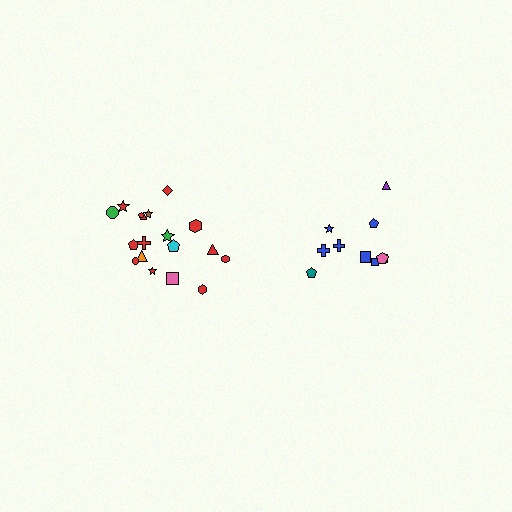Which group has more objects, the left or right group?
The left group.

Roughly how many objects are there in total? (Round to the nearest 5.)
Roughly 30 objects in total.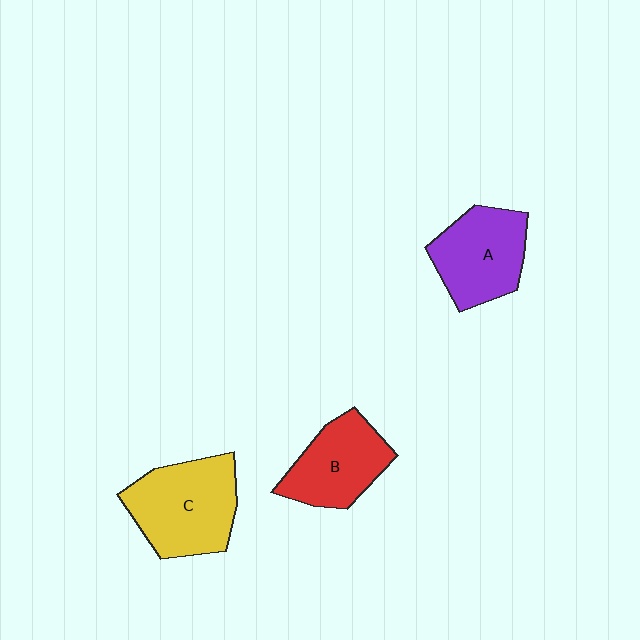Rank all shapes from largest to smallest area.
From largest to smallest: C (yellow), A (purple), B (red).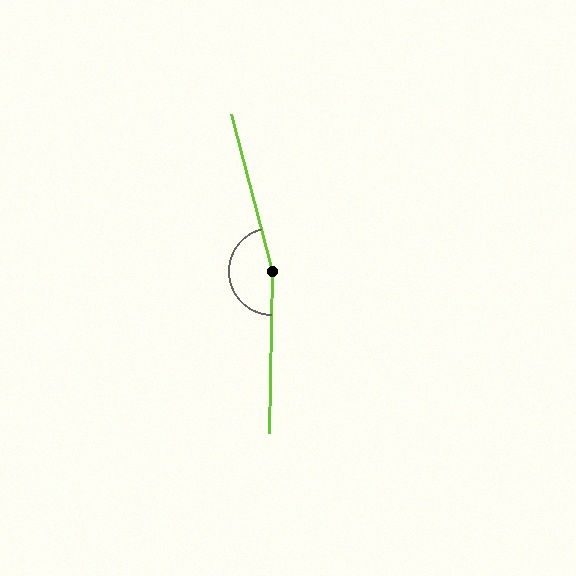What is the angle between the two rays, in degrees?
Approximately 164 degrees.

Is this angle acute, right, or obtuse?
It is obtuse.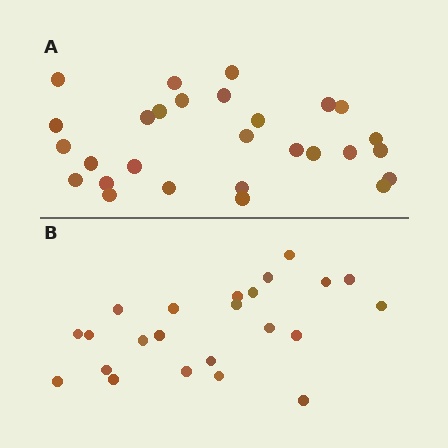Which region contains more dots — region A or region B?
Region A (the top region) has more dots.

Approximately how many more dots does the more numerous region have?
Region A has about 5 more dots than region B.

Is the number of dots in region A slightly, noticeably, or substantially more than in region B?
Region A has only slightly more — the two regions are fairly close. The ratio is roughly 1.2 to 1.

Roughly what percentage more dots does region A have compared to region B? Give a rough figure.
About 20% more.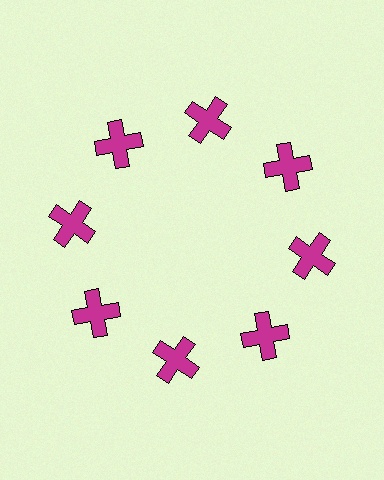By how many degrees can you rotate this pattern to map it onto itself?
The pattern maps onto itself every 45 degrees of rotation.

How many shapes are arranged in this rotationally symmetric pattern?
There are 8 shapes, arranged in 8 groups of 1.